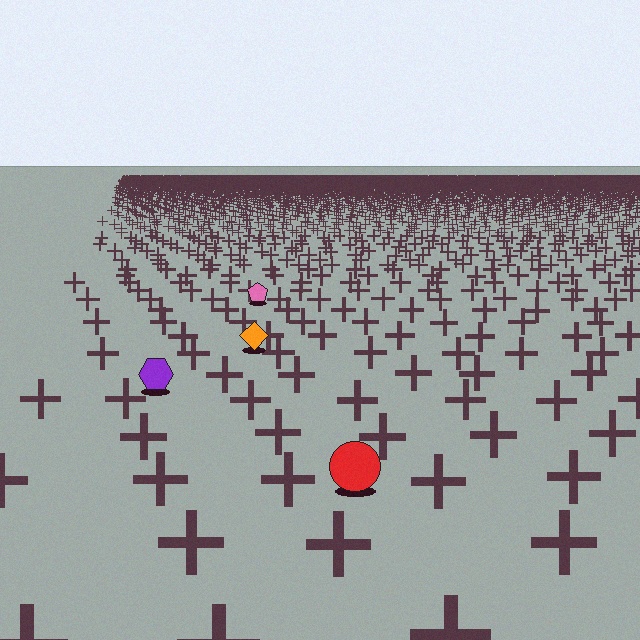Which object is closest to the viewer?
The red circle is closest. The texture marks near it are larger and more spread out.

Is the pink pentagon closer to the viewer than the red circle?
No. The red circle is closer — you can tell from the texture gradient: the ground texture is coarser near it.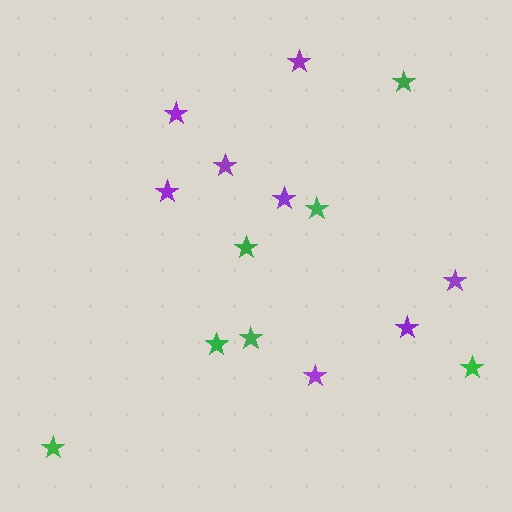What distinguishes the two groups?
There are 2 groups: one group of green stars (7) and one group of purple stars (8).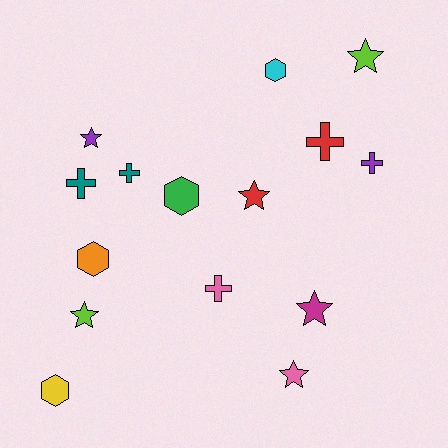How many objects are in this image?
There are 15 objects.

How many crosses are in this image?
There are 5 crosses.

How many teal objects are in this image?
There are 2 teal objects.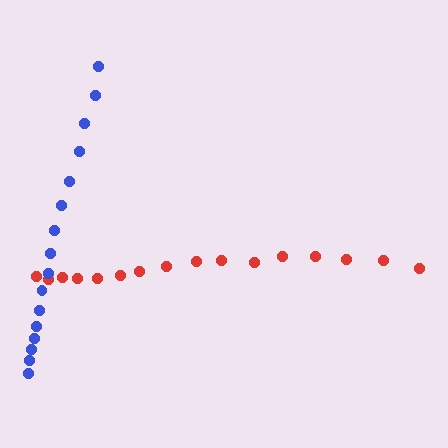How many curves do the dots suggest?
There are 2 distinct paths.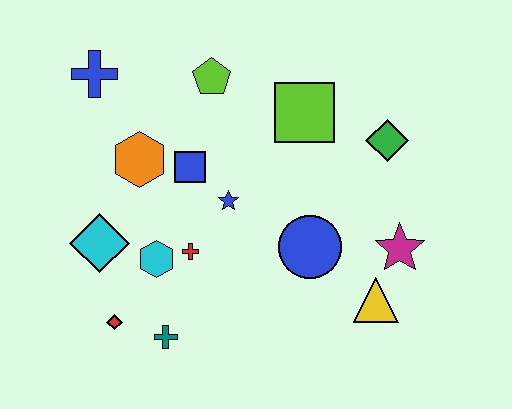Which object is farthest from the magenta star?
The blue cross is farthest from the magenta star.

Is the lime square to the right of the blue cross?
Yes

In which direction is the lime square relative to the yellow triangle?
The lime square is above the yellow triangle.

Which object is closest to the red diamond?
The teal cross is closest to the red diamond.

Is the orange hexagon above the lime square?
No